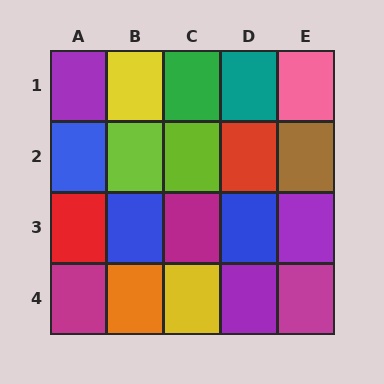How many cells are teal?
1 cell is teal.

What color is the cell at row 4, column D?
Purple.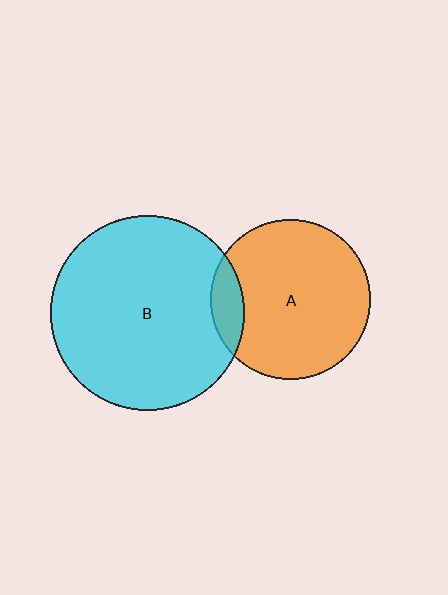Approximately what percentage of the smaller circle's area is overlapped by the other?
Approximately 10%.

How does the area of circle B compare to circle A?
Approximately 1.5 times.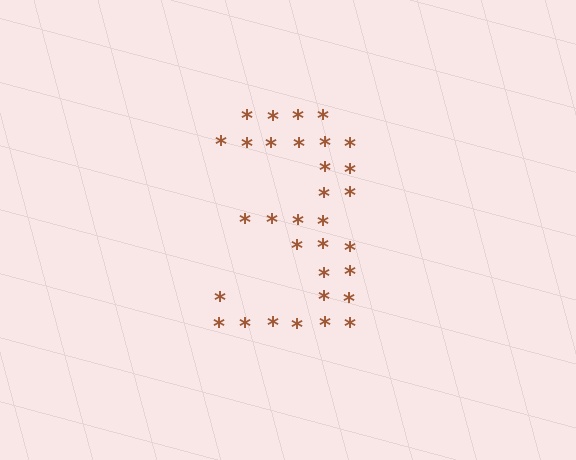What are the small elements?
The small elements are asterisks.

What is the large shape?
The large shape is the digit 3.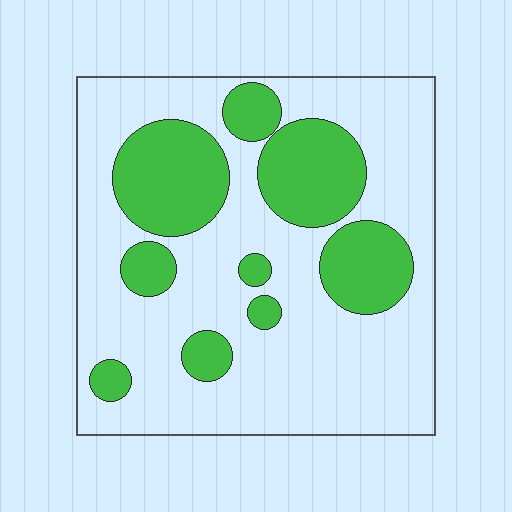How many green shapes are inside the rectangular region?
9.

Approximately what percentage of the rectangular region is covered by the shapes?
Approximately 30%.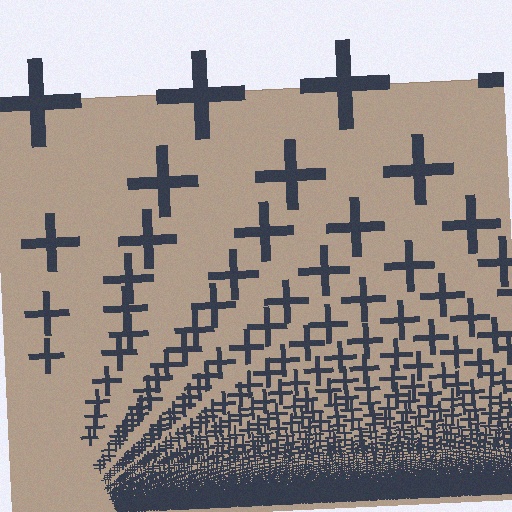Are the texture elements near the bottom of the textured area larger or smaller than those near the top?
Smaller. The gradient is inverted — elements near the bottom are smaller and denser.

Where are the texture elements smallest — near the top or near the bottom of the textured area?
Near the bottom.